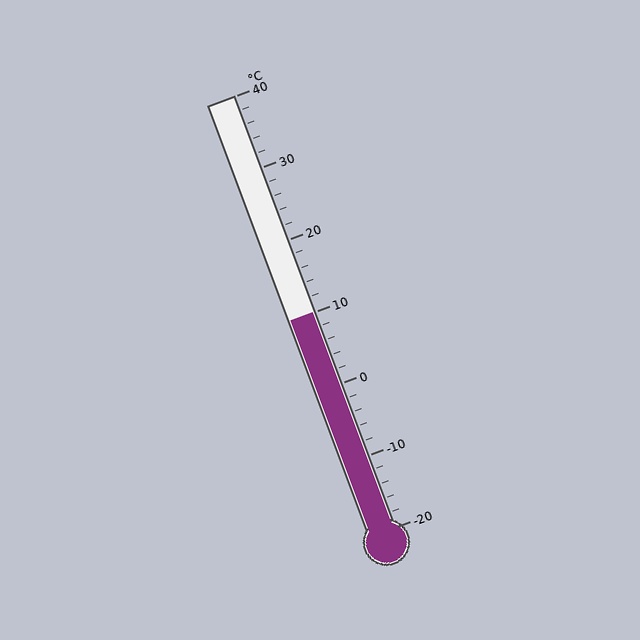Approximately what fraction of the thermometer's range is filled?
The thermometer is filled to approximately 50% of its range.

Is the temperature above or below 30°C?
The temperature is below 30°C.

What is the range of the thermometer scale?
The thermometer scale ranges from -20°C to 40°C.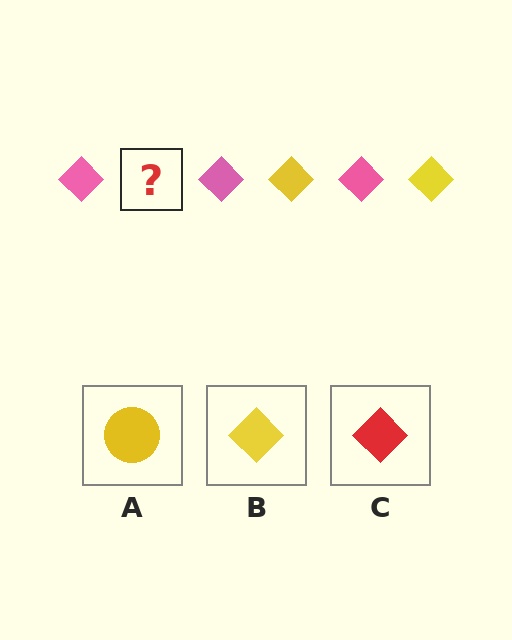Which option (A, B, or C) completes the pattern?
B.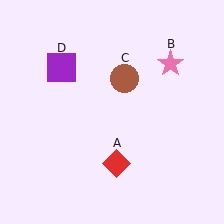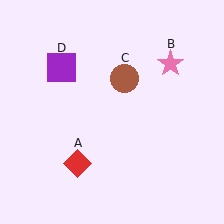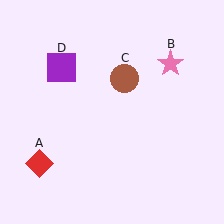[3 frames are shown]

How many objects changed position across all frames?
1 object changed position: red diamond (object A).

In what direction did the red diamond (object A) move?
The red diamond (object A) moved left.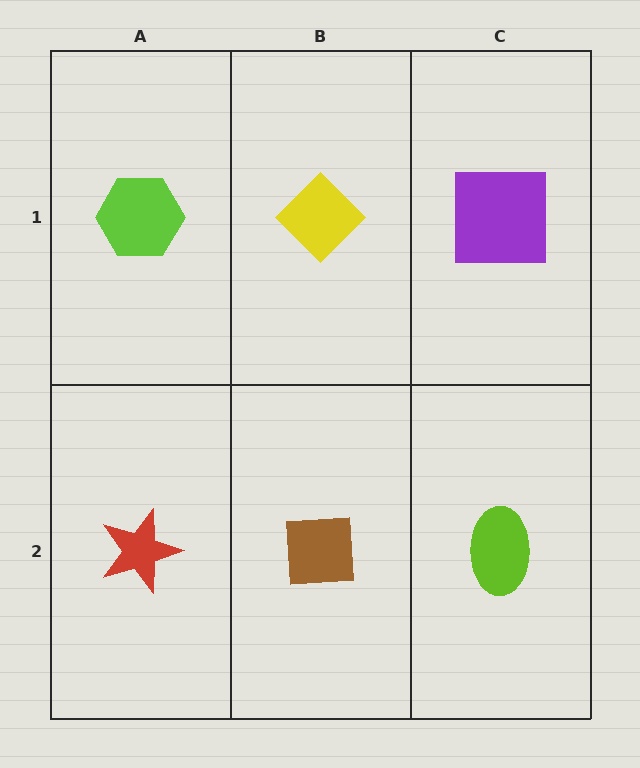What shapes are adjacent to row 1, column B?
A brown square (row 2, column B), a lime hexagon (row 1, column A), a purple square (row 1, column C).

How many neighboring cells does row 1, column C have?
2.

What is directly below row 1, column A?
A red star.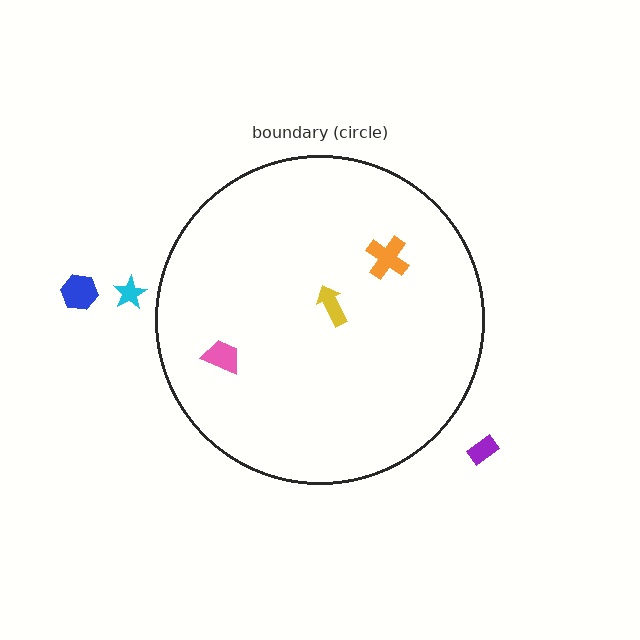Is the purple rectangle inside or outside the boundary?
Outside.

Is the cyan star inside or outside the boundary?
Outside.